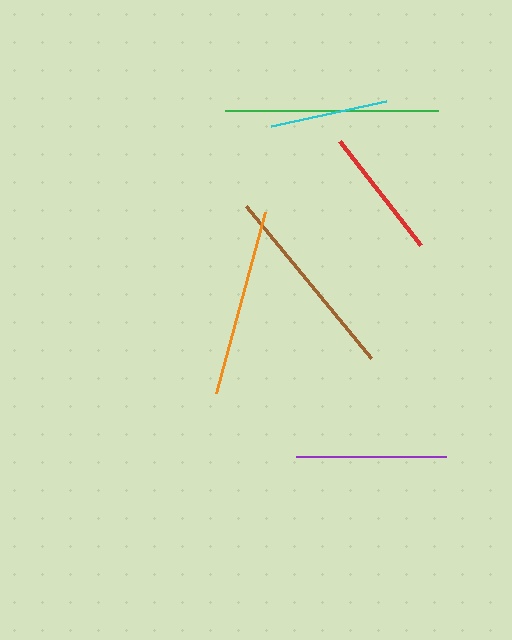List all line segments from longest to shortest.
From longest to shortest: green, brown, orange, purple, red, cyan.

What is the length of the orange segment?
The orange segment is approximately 188 pixels long.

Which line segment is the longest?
The green line is the longest at approximately 213 pixels.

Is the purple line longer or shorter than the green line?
The green line is longer than the purple line.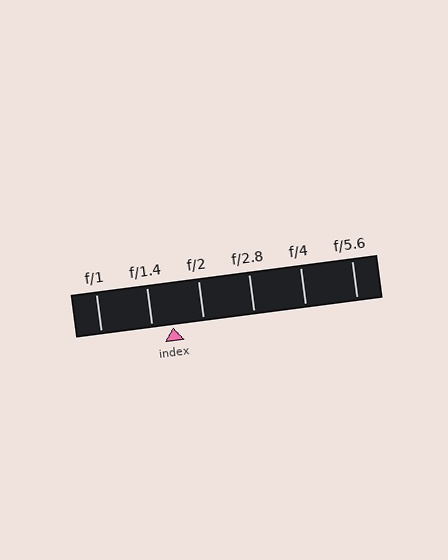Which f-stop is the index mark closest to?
The index mark is closest to f/1.4.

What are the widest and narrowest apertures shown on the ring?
The widest aperture shown is f/1 and the narrowest is f/5.6.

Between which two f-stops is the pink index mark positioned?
The index mark is between f/1.4 and f/2.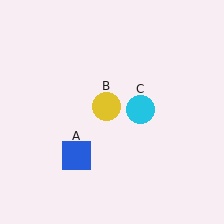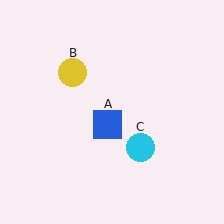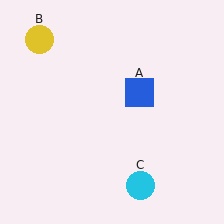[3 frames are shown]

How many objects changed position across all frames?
3 objects changed position: blue square (object A), yellow circle (object B), cyan circle (object C).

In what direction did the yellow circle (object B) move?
The yellow circle (object B) moved up and to the left.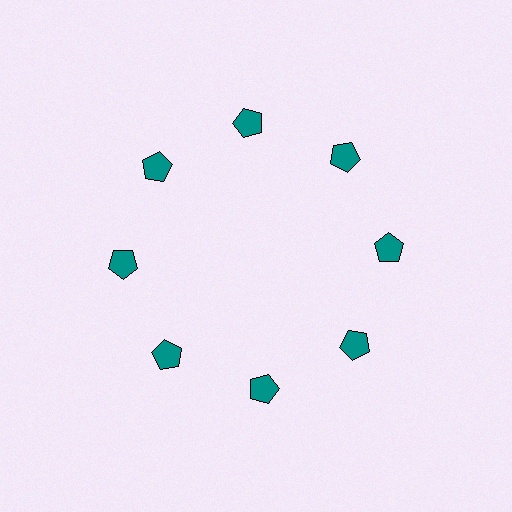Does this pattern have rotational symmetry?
Yes, this pattern has 8-fold rotational symmetry. It looks the same after rotating 45 degrees around the center.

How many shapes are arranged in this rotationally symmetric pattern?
There are 8 shapes, arranged in 8 groups of 1.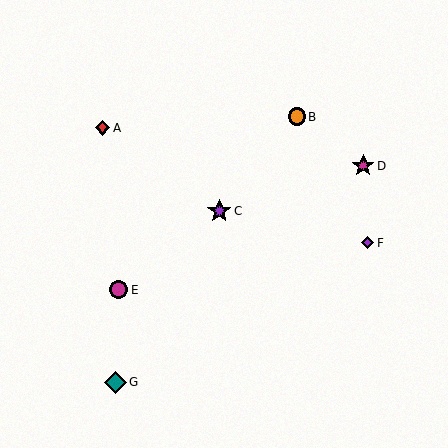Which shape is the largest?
The purple star (labeled C) is the largest.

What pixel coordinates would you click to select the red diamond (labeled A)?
Click at (102, 128) to select the red diamond A.